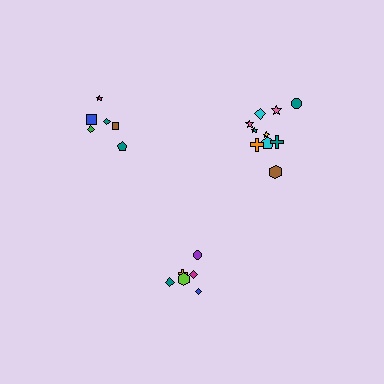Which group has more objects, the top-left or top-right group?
The top-right group.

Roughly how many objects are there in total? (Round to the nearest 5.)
Roughly 20 objects in total.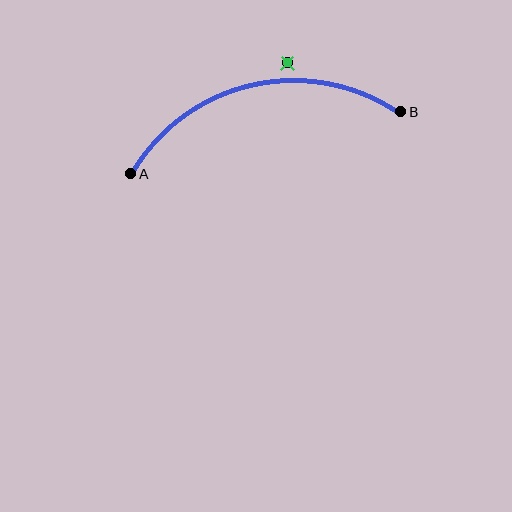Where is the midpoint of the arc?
The arc midpoint is the point on the curve farthest from the straight line joining A and B. It sits above that line.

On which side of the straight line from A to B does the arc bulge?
The arc bulges above the straight line connecting A and B.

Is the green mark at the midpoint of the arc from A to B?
No — the green mark does not lie on the arc at all. It sits slightly outside the curve.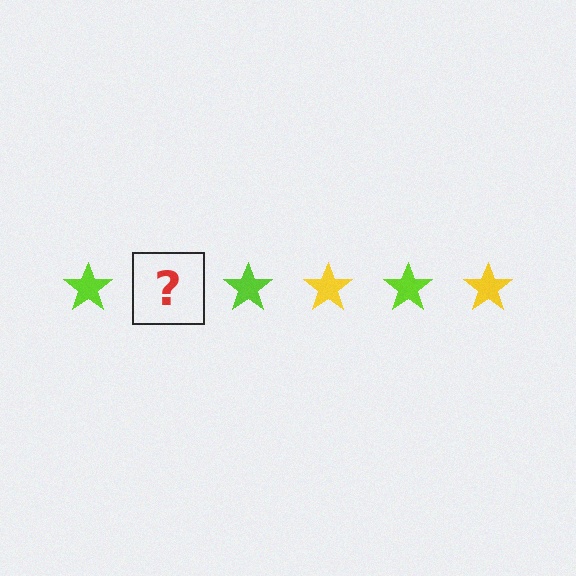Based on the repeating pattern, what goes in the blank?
The blank should be a yellow star.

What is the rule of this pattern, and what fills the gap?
The rule is that the pattern cycles through lime, yellow stars. The gap should be filled with a yellow star.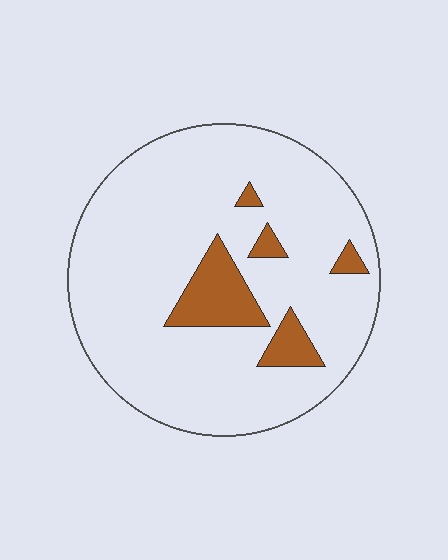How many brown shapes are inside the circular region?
5.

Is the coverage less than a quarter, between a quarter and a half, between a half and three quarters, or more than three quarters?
Less than a quarter.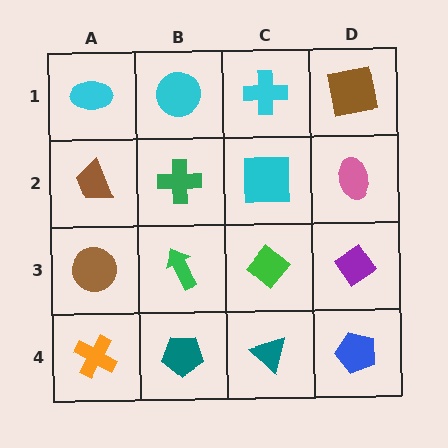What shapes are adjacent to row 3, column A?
A brown trapezoid (row 2, column A), an orange cross (row 4, column A), a green arrow (row 3, column B).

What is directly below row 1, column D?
A pink ellipse.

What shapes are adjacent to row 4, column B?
A green arrow (row 3, column B), an orange cross (row 4, column A), a teal triangle (row 4, column C).